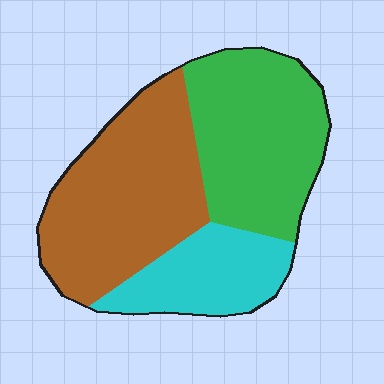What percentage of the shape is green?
Green covers 37% of the shape.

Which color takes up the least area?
Cyan, at roughly 20%.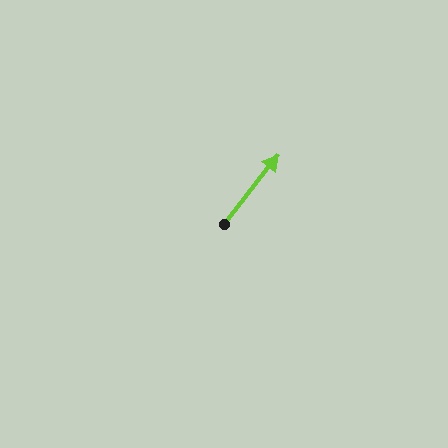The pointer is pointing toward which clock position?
Roughly 1 o'clock.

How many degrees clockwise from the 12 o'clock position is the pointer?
Approximately 38 degrees.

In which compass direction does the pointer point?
Northeast.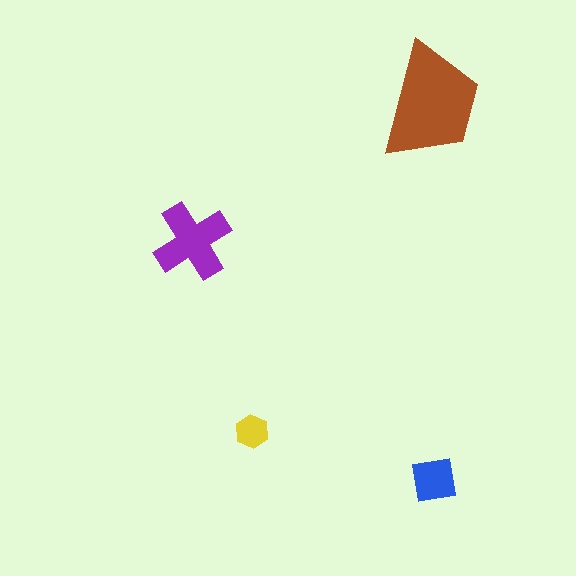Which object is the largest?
The brown trapezoid.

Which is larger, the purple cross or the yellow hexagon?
The purple cross.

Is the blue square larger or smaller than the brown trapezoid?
Smaller.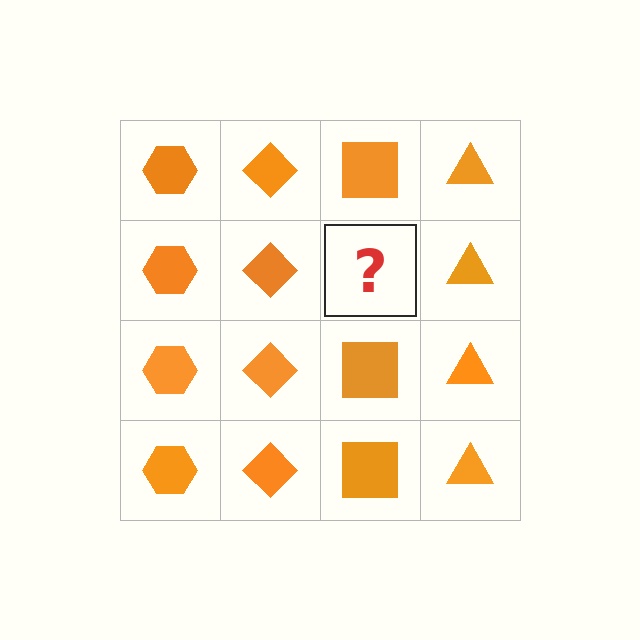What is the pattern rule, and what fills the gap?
The rule is that each column has a consistent shape. The gap should be filled with an orange square.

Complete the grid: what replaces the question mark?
The question mark should be replaced with an orange square.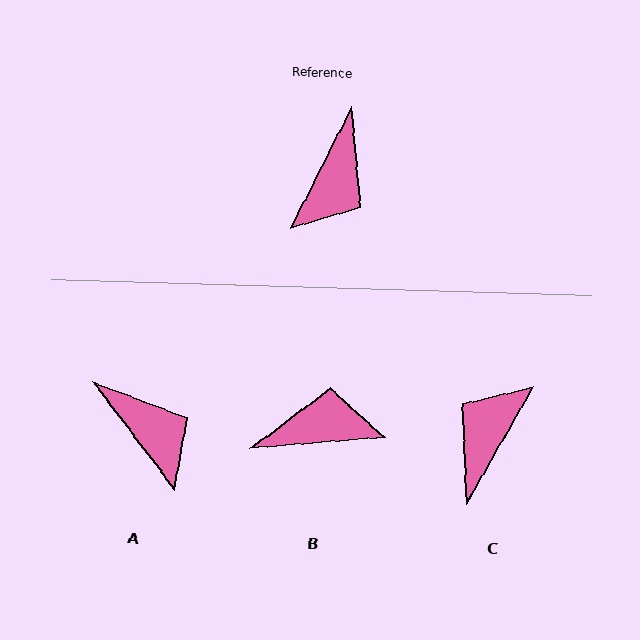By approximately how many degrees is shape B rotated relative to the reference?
Approximately 121 degrees counter-clockwise.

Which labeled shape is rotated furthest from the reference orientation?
C, about 177 degrees away.